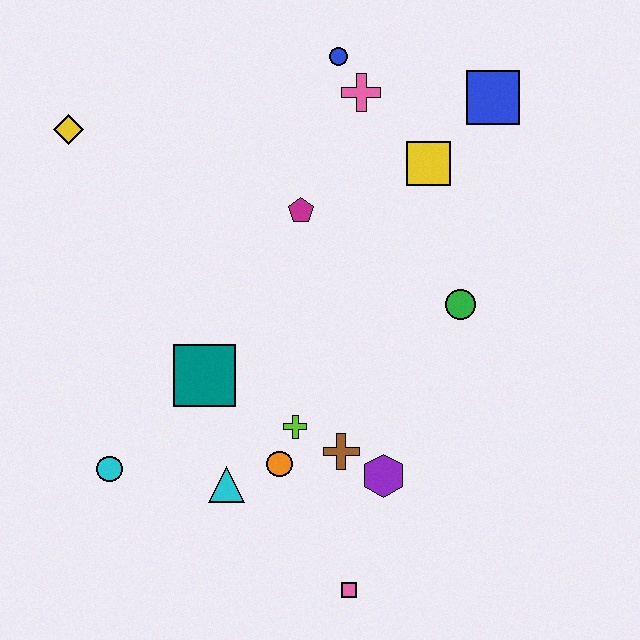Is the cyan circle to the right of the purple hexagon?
No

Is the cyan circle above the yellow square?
No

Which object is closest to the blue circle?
The pink cross is closest to the blue circle.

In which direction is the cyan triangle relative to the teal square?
The cyan triangle is below the teal square.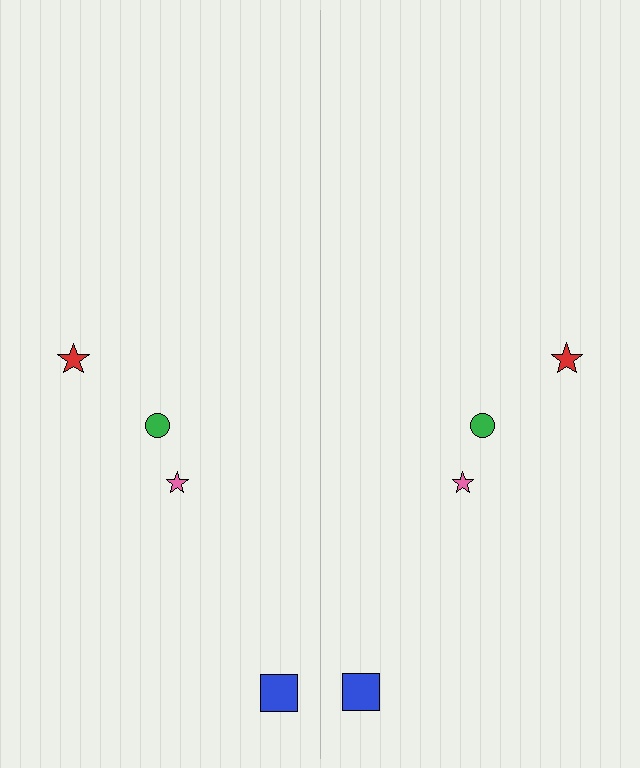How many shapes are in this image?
There are 8 shapes in this image.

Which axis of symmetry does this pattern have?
The pattern has a vertical axis of symmetry running through the center of the image.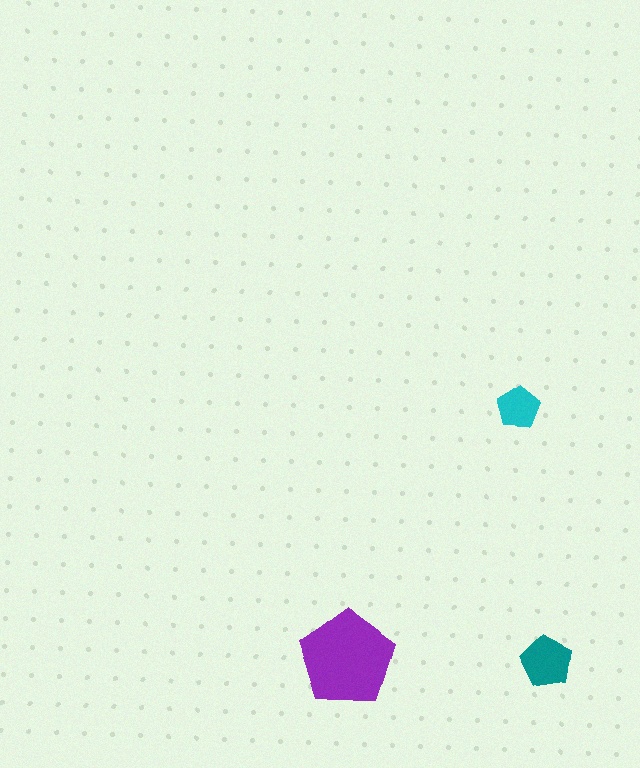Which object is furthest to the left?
The purple pentagon is leftmost.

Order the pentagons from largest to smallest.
the purple one, the teal one, the cyan one.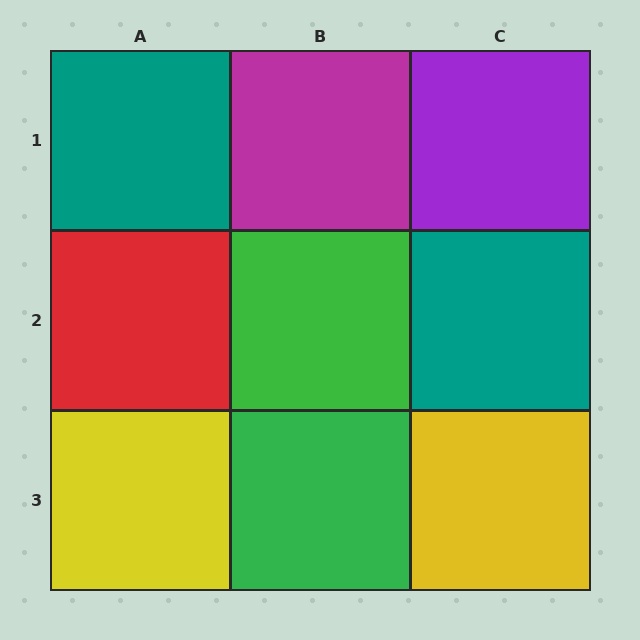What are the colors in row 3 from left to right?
Yellow, green, yellow.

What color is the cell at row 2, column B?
Green.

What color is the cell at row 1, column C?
Purple.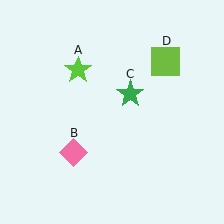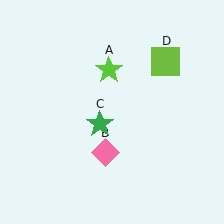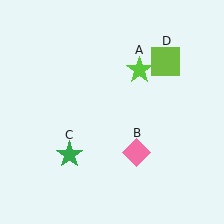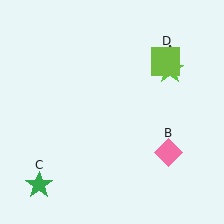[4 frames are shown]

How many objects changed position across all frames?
3 objects changed position: lime star (object A), pink diamond (object B), green star (object C).